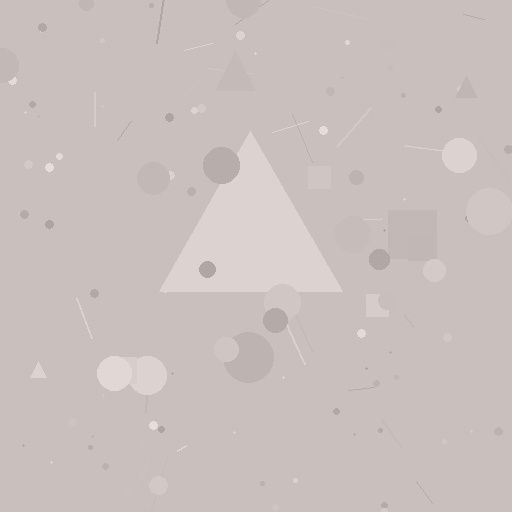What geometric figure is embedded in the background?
A triangle is embedded in the background.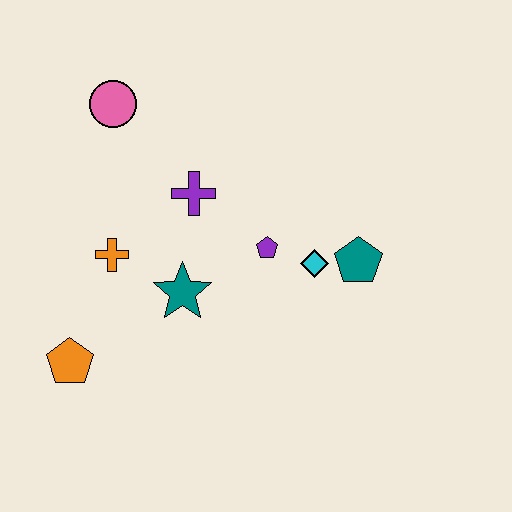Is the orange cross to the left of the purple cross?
Yes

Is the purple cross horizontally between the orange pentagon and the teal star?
No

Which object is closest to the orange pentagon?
The orange cross is closest to the orange pentagon.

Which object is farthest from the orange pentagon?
The teal pentagon is farthest from the orange pentagon.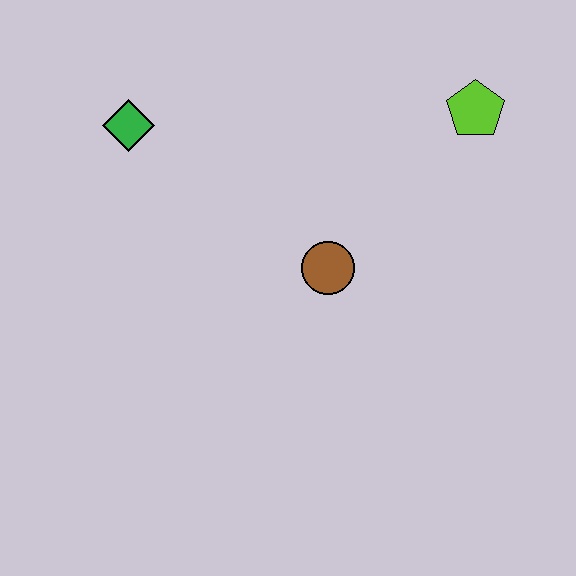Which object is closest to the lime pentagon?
The brown circle is closest to the lime pentagon.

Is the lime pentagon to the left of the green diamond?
No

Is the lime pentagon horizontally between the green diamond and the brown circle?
No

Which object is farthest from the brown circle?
The green diamond is farthest from the brown circle.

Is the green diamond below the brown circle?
No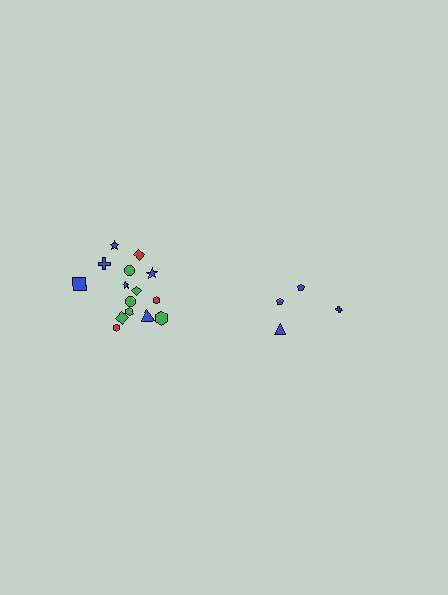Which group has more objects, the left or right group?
The left group.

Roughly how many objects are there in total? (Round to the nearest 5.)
Roughly 20 objects in total.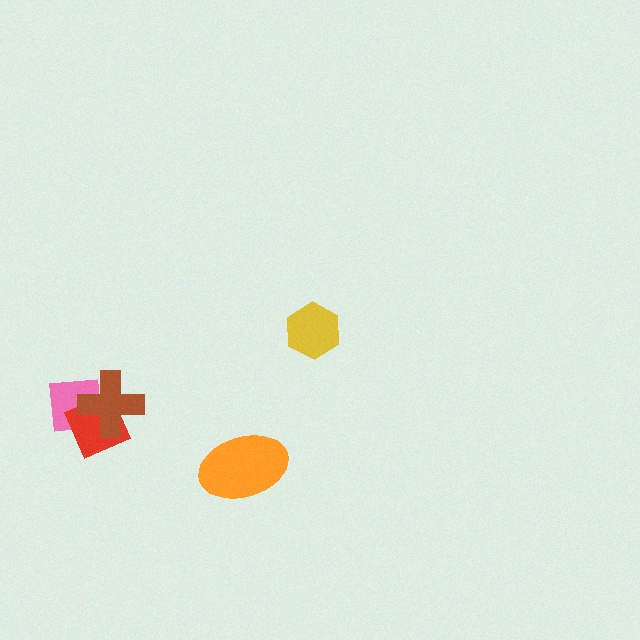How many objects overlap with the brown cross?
2 objects overlap with the brown cross.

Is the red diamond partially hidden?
Yes, it is partially covered by another shape.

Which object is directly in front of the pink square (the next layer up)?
The red diamond is directly in front of the pink square.